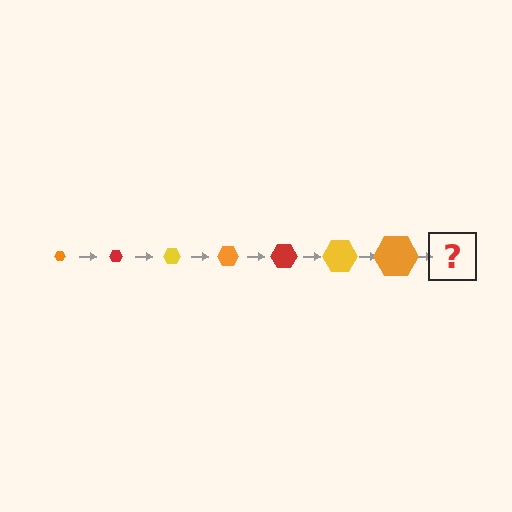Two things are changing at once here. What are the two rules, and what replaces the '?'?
The two rules are that the hexagon grows larger each step and the color cycles through orange, red, and yellow. The '?' should be a red hexagon, larger than the previous one.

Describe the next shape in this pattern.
It should be a red hexagon, larger than the previous one.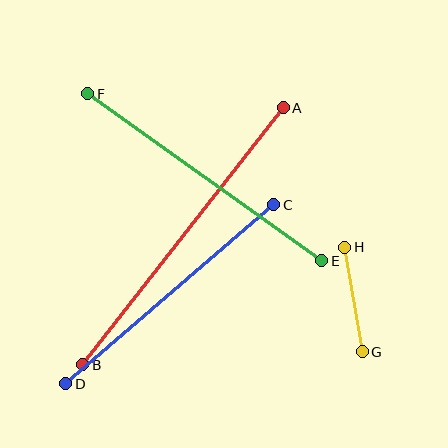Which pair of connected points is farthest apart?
Points A and B are farthest apart.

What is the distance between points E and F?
The distance is approximately 287 pixels.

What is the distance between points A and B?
The distance is approximately 326 pixels.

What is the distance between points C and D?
The distance is approximately 274 pixels.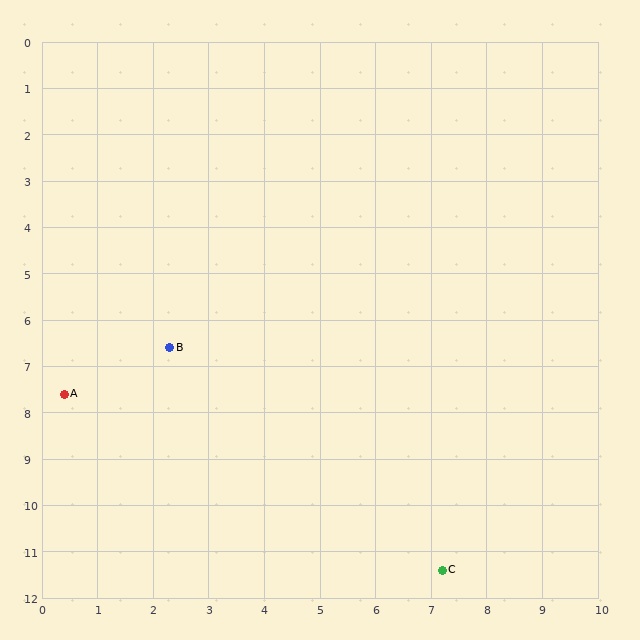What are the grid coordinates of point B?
Point B is at approximately (2.3, 6.6).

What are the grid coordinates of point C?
Point C is at approximately (7.2, 11.4).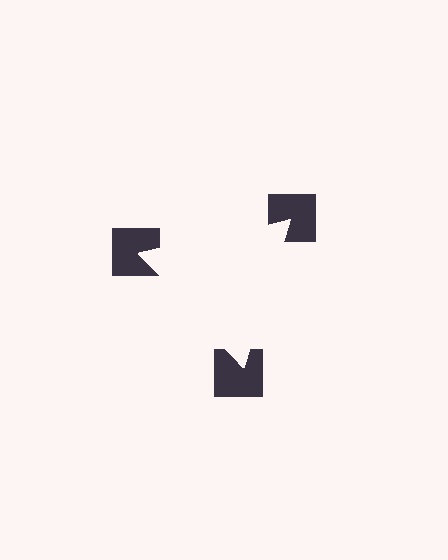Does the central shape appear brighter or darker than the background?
It typically appears slightly brighter than the background, even though no actual brightness change is drawn.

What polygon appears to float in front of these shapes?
An illusory triangle — its edges are inferred from the aligned wedge cuts in the notched squares, not physically drawn.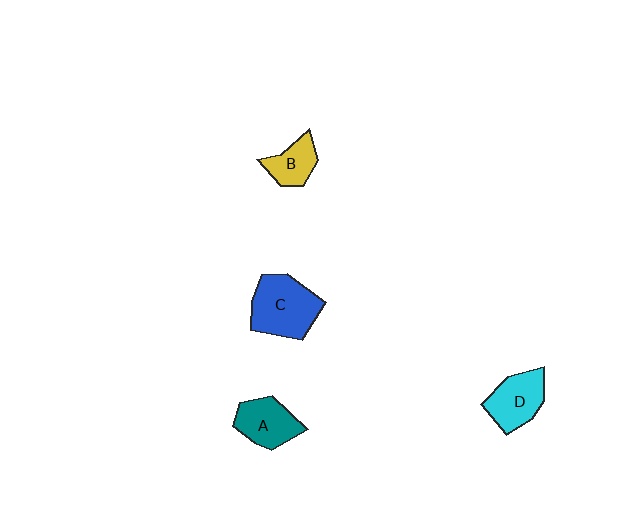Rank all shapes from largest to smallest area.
From largest to smallest: C (blue), D (cyan), A (teal), B (yellow).